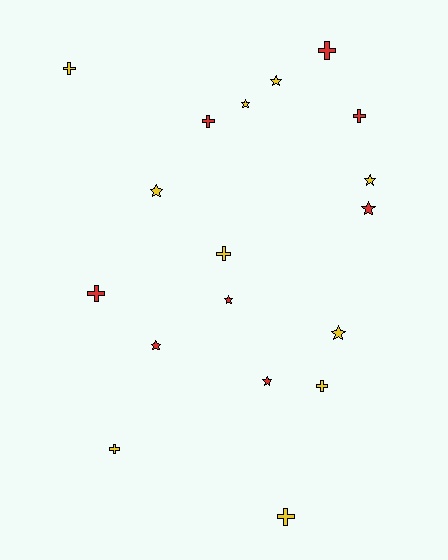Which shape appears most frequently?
Star, with 9 objects.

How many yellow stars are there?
There are 5 yellow stars.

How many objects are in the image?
There are 18 objects.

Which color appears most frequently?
Yellow, with 10 objects.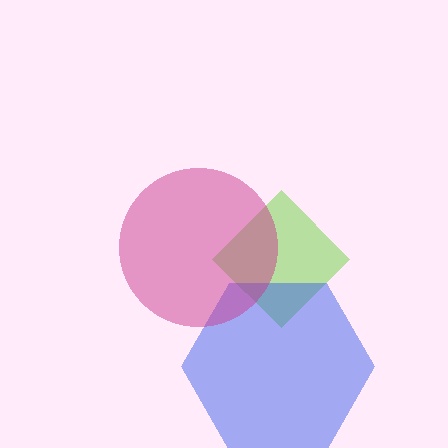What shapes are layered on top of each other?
The layered shapes are: a lime diamond, a blue hexagon, a magenta circle.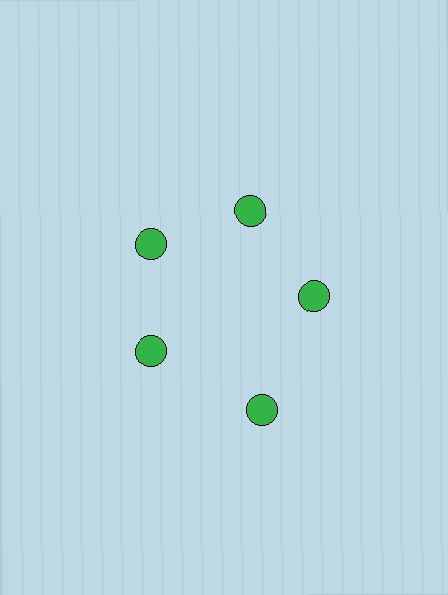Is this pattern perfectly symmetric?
No. The 5 green circles are arranged in a ring, but one element near the 5 o'clock position is pushed outward from the center, breaking the 5-fold rotational symmetry.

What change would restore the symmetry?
The symmetry would be restored by moving it inward, back onto the ring so that all 5 circles sit at equal angles and equal distance from the center.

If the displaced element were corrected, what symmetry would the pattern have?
It would have 5-fold rotational symmetry — the pattern would map onto itself every 72 degrees.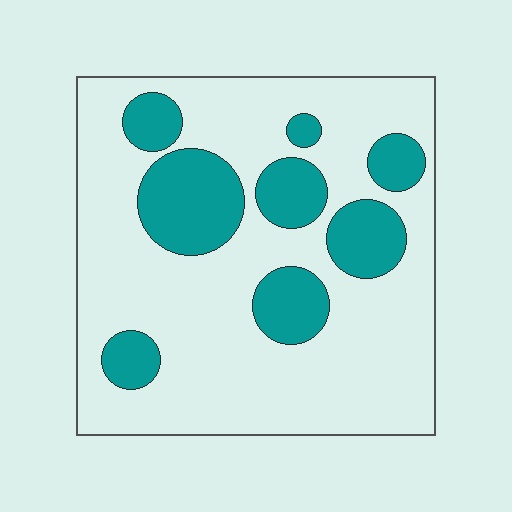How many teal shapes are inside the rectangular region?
8.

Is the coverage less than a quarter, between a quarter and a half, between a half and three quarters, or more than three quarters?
Between a quarter and a half.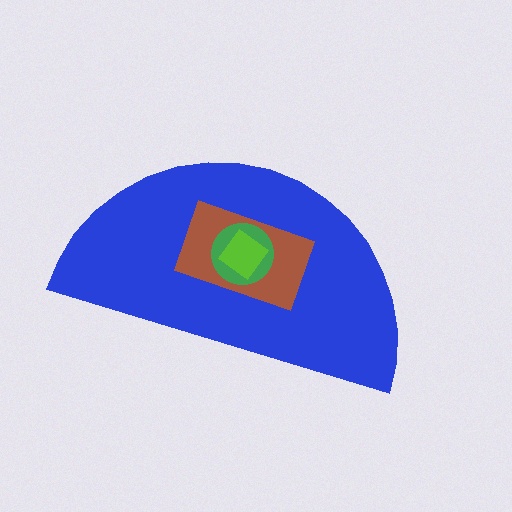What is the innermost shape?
The lime diamond.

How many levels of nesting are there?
4.